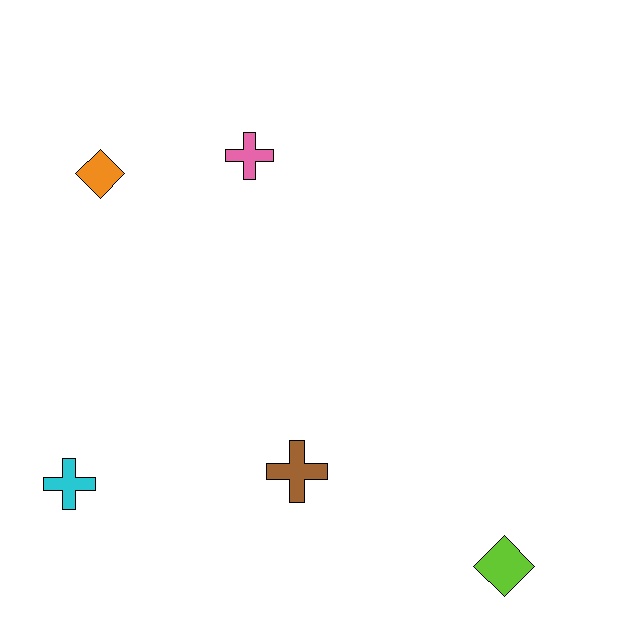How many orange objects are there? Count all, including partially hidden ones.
There is 1 orange object.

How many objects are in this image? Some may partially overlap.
There are 5 objects.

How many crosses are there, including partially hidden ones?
There are 3 crosses.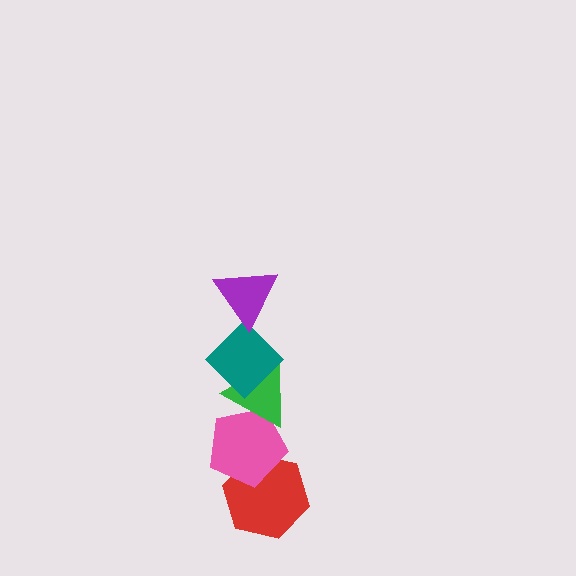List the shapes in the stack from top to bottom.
From top to bottom: the purple triangle, the teal diamond, the green triangle, the pink pentagon, the red hexagon.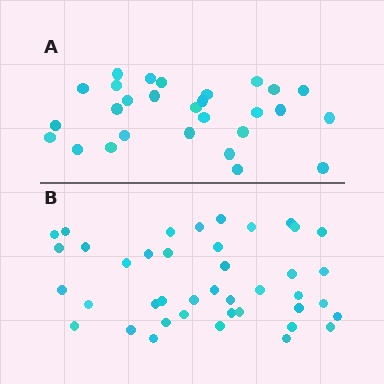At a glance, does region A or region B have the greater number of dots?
Region B (the bottom region) has more dots.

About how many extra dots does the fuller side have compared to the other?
Region B has approximately 15 more dots than region A.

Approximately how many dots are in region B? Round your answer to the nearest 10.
About 40 dots. (The exact count is 41, which rounds to 40.)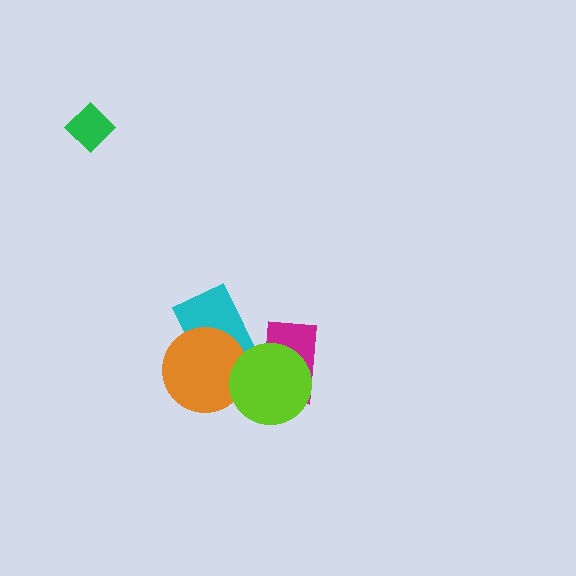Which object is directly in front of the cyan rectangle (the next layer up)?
The magenta rectangle is directly in front of the cyan rectangle.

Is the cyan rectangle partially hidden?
Yes, it is partially covered by another shape.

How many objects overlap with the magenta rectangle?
2 objects overlap with the magenta rectangle.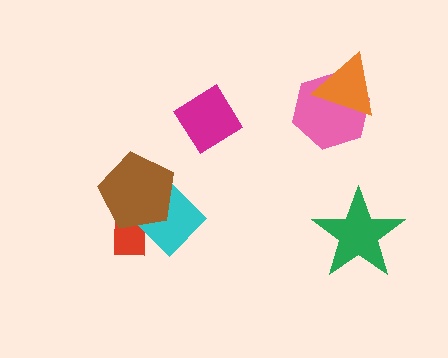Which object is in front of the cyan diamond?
The brown pentagon is in front of the cyan diamond.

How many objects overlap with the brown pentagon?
2 objects overlap with the brown pentagon.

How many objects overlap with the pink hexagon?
1 object overlaps with the pink hexagon.